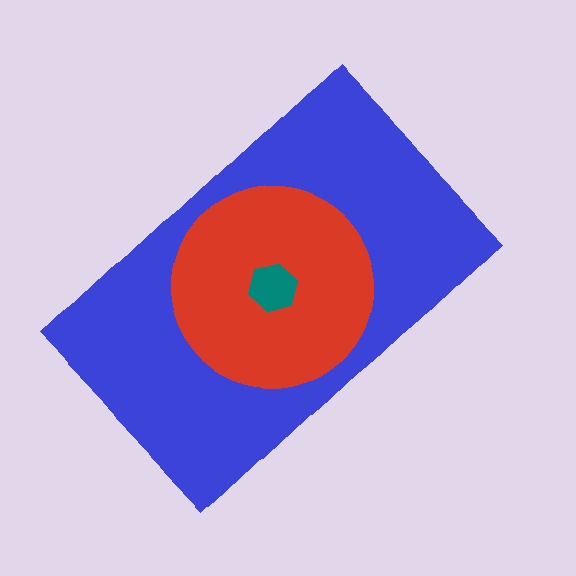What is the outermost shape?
The blue rectangle.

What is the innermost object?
The teal hexagon.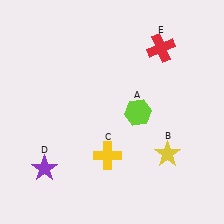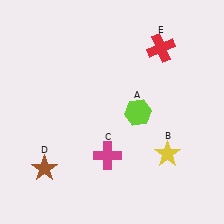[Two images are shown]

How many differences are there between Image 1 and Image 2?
There are 2 differences between the two images.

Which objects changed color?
C changed from yellow to magenta. D changed from purple to brown.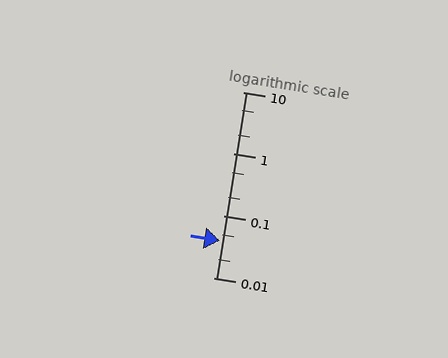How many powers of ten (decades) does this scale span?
The scale spans 3 decades, from 0.01 to 10.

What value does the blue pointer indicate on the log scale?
The pointer indicates approximately 0.039.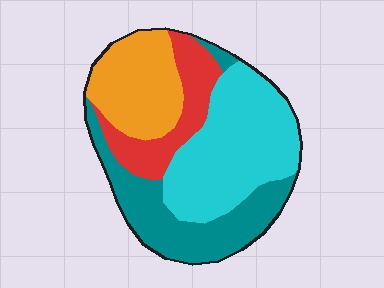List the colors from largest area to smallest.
From largest to smallest: cyan, teal, orange, red.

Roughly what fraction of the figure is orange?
Orange covers 21% of the figure.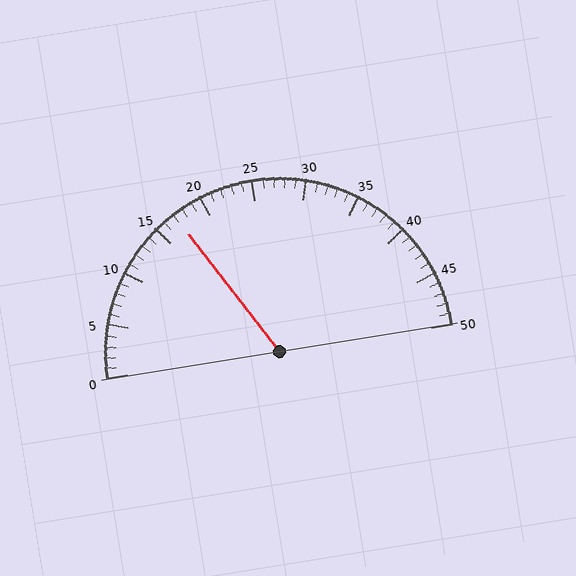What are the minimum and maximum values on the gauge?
The gauge ranges from 0 to 50.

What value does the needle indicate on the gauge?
The needle indicates approximately 17.